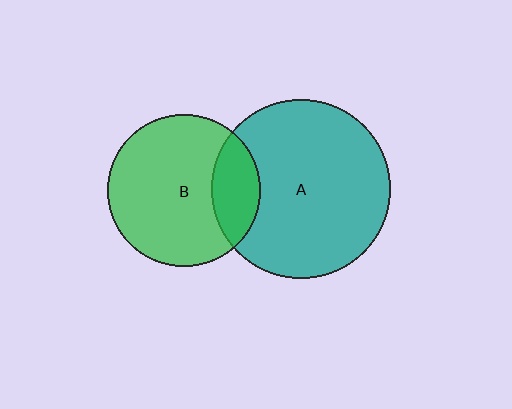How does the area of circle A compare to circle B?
Approximately 1.4 times.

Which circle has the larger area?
Circle A (teal).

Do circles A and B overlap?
Yes.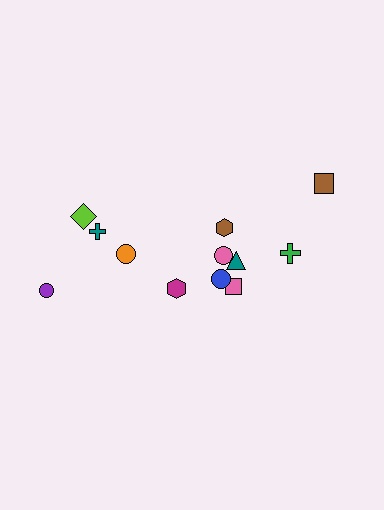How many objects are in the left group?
There are 5 objects.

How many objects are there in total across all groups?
There are 12 objects.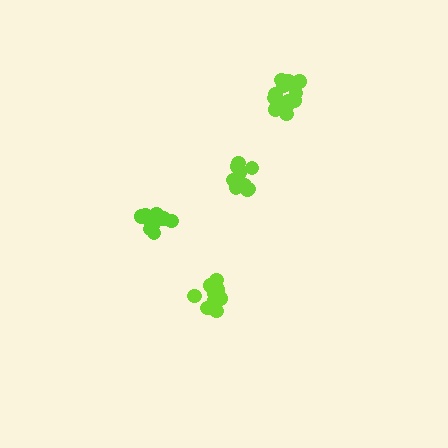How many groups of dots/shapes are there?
There are 4 groups.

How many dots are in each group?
Group 1: 9 dots, Group 2: 14 dots, Group 3: 9 dots, Group 4: 10 dots (42 total).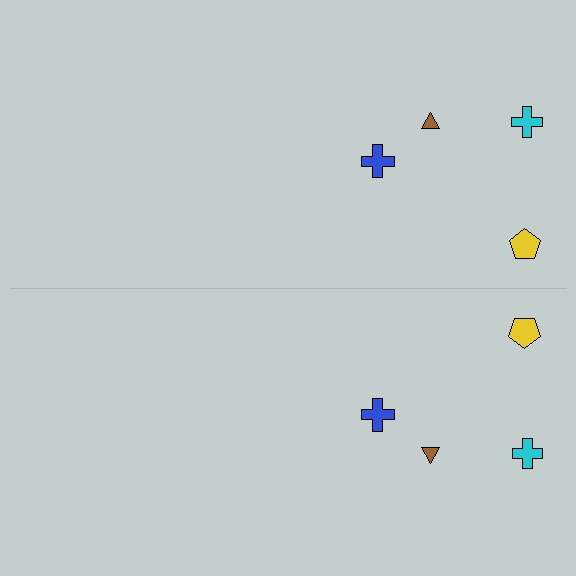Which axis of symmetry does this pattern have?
The pattern has a horizontal axis of symmetry running through the center of the image.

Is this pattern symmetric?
Yes, this pattern has bilateral (reflection) symmetry.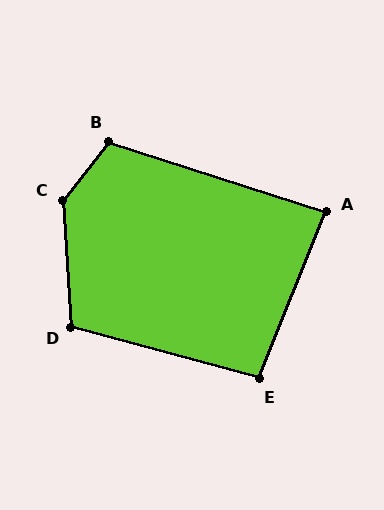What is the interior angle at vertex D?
Approximately 109 degrees (obtuse).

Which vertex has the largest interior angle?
C, at approximately 138 degrees.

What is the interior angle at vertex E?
Approximately 96 degrees (obtuse).